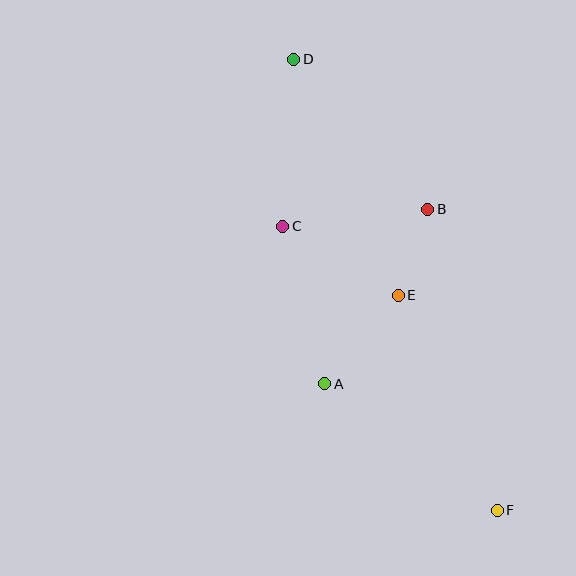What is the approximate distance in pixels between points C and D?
The distance between C and D is approximately 167 pixels.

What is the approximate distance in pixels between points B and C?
The distance between B and C is approximately 146 pixels.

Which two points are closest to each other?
Points B and E are closest to each other.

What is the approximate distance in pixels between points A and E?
The distance between A and E is approximately 115 pixels.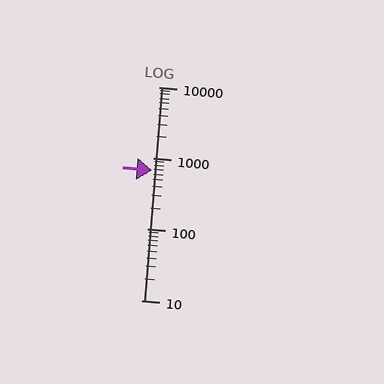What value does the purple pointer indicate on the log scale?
The pointer indicates approximately 680.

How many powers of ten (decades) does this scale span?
The scale spans 3 decades, from 10 to 10000.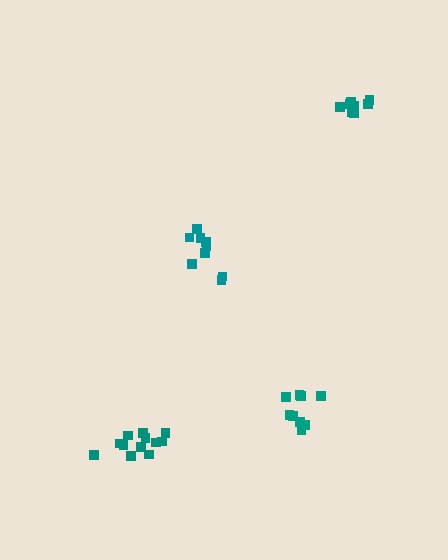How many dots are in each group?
Group 1: 9 dots, Group 2: 12 dots, Group 3: 8 dots, Group 4: 9 dots (38 total).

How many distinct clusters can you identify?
There are 4 distinct clusters.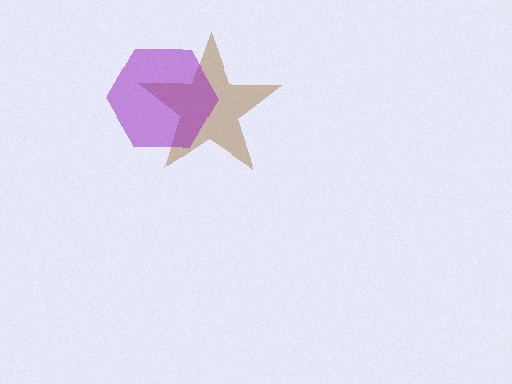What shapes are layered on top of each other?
The layered shapes are: a brown star, a purple hexagon.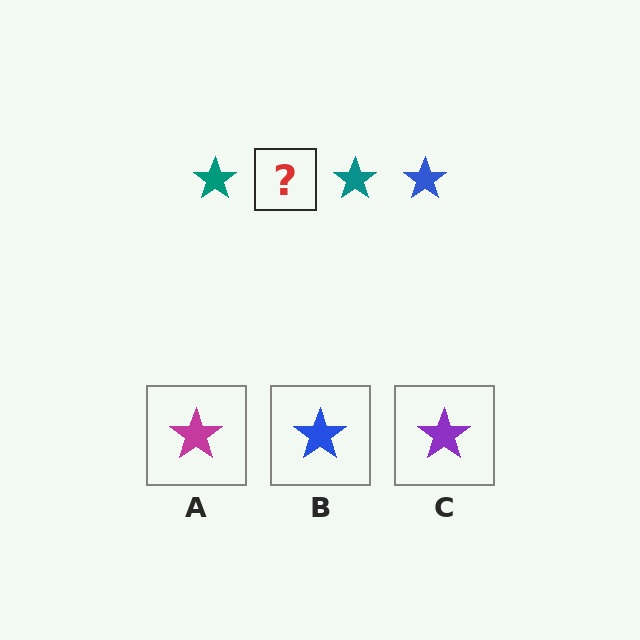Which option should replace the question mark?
Option B.